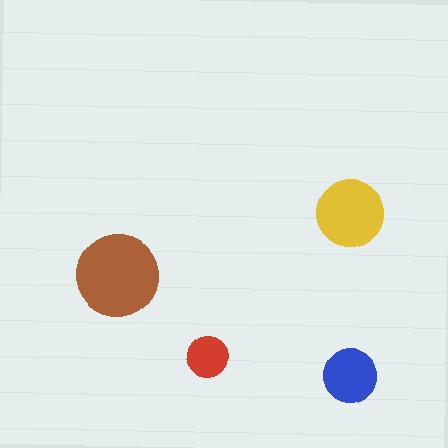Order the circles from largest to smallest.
the brown one, the yellow one, the blue one, the red one.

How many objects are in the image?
There are 4 objects in the image.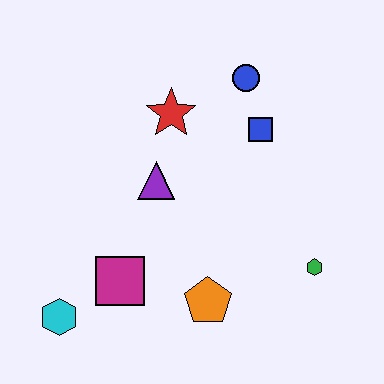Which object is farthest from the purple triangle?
The green hexagon is farthest from the purple triangle.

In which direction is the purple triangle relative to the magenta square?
The purple triangle is above the magenta square.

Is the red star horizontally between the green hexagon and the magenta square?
Yes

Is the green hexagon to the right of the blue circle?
Yes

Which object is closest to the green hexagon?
The orange pentagon is closest to the green hexagon.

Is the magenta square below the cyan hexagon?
No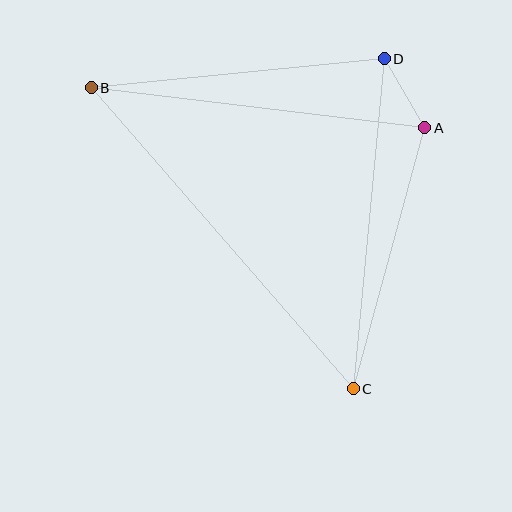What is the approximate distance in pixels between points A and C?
The distance between A and C is approximately 271 pixels.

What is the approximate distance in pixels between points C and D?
The distance between C and D is approximately 332 pixels.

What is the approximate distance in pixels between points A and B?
The distance between A and B is approximately 336 pixels.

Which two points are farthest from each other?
Points B and C are farthest from each other.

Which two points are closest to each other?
Points A and D are closest to each other.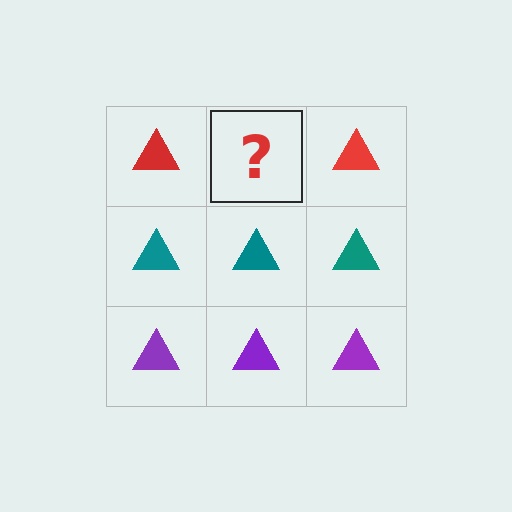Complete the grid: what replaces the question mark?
The question mark should be replaced with a red triangle.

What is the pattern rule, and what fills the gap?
The rule is that each row has a consistent color. The gap should be filled with a red triangle.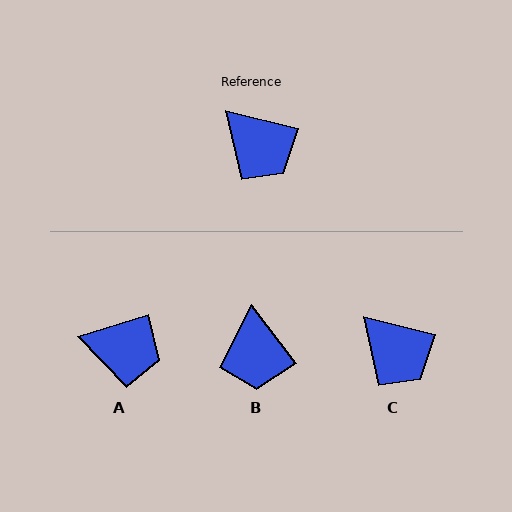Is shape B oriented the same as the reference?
No, it is off by about 39 degrees.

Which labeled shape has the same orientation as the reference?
C.